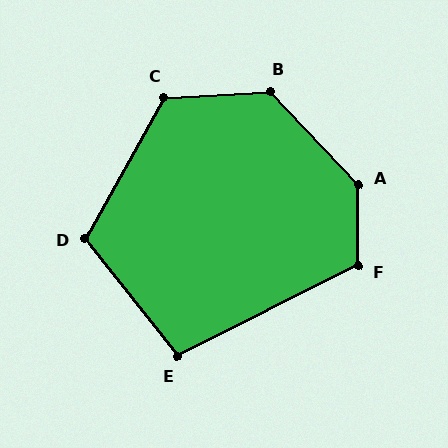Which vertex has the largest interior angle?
A, at approximately 136 degrees.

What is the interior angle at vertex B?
Approximately 130 degrees (obtuse).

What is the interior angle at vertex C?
Approximately 122 degrees (obtuse).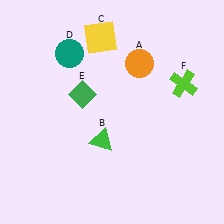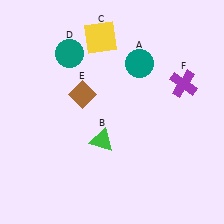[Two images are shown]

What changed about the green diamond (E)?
In Image 1, E is green. In Image 2, it changed to brown.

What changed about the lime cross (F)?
In Image 1, F is lime. In Image 2, it changed to purple.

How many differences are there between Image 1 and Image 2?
There are 3 differences between the two images.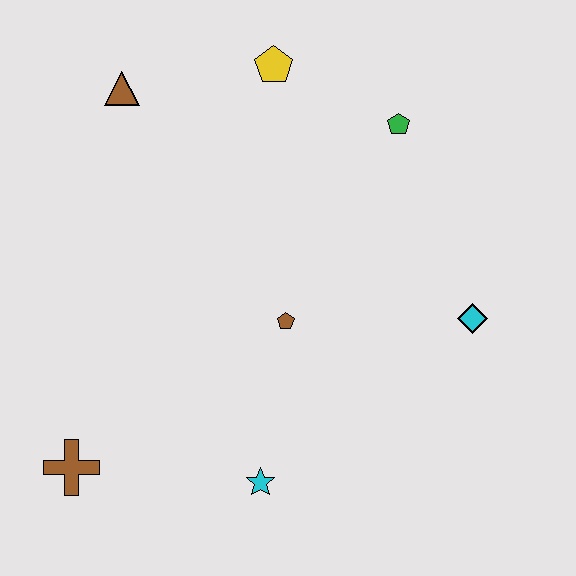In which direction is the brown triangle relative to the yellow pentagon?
The brown triangle is to the left of the yellow pentagon.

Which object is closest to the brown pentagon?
The cyan star is closest to the brown pentagon.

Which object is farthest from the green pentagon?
The brown cross is farthest from the green pentagon.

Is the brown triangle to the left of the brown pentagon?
Yes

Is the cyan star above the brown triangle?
No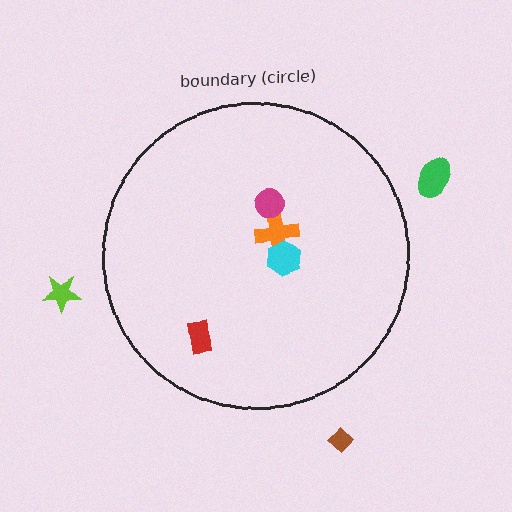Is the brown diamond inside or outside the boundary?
Outside.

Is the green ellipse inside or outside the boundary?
Outside.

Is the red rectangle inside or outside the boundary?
Inside.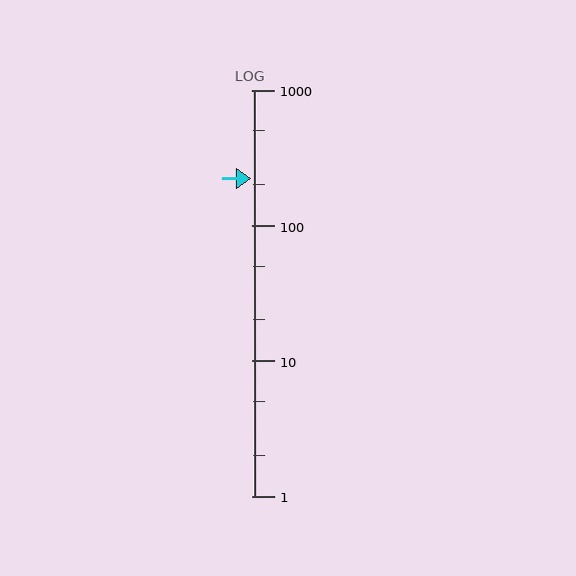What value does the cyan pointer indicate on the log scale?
The pointer indicates approximately 220.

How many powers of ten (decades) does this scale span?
The scale spans 3 decades, from 1 to 1000.